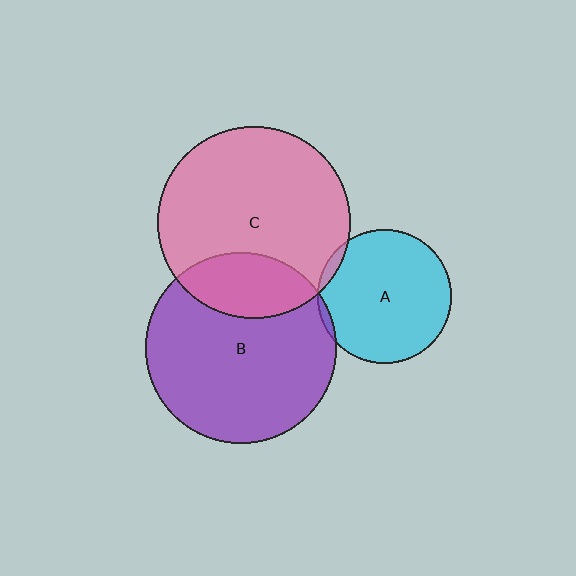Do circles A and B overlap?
Yes.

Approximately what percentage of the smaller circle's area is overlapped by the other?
Approximately 5%.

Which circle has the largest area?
Circle C (pink).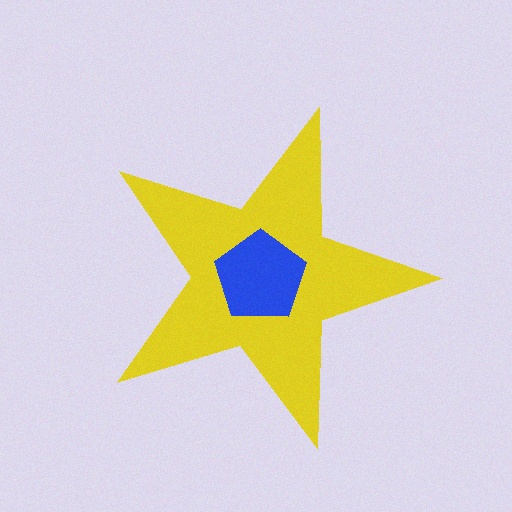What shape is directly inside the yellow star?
The blue pentagon.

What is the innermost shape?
The blue pentagon.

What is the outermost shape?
The yellow star.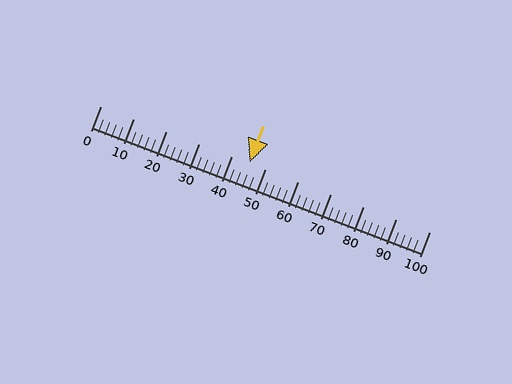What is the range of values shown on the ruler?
The ruler shows values from 0 to 100.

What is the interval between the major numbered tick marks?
The major tick marks are spaced 10 units apart.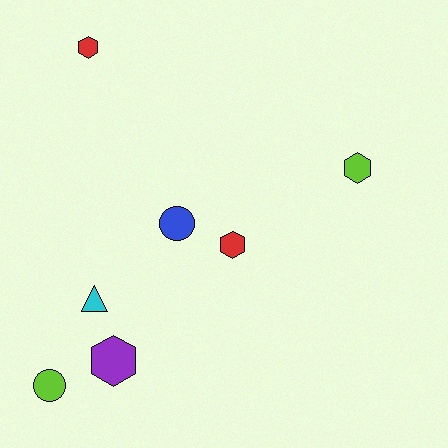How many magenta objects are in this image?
There are no magenta objects.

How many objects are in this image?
There are 7 objects.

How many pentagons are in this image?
There are no pentagons.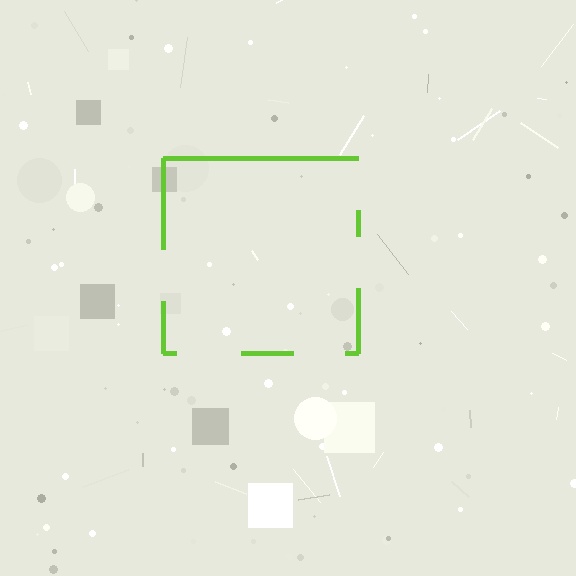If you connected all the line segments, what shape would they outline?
They would outline a square.